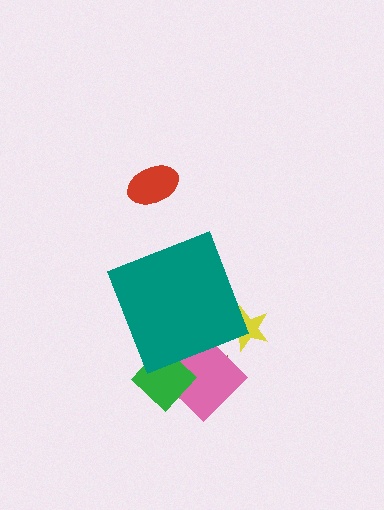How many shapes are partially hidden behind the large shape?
4 shapes are partially hidden.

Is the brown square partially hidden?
Yes, the brown square is partially hidden behind the teal diamond.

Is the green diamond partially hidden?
Yes, the green diamond is partially hidden behind the teal diamond.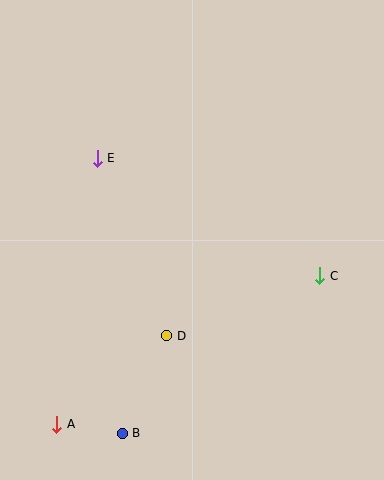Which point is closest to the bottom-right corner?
Point C is closest to the bottom-right corner.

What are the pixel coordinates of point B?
Point B is at (122, 433).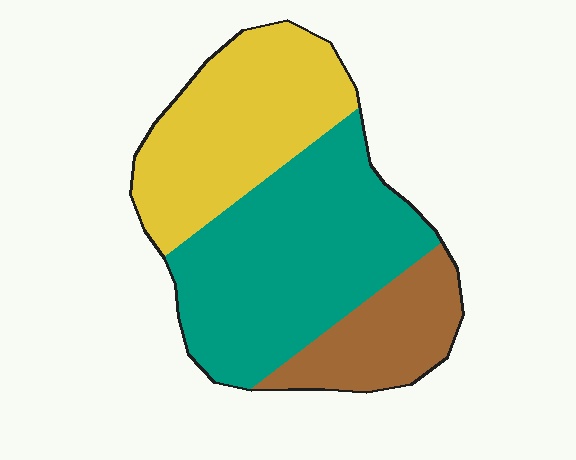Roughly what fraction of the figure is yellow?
Yellow covers 34% of the figure.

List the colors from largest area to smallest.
From largest to smallest: teal, yellow, brown.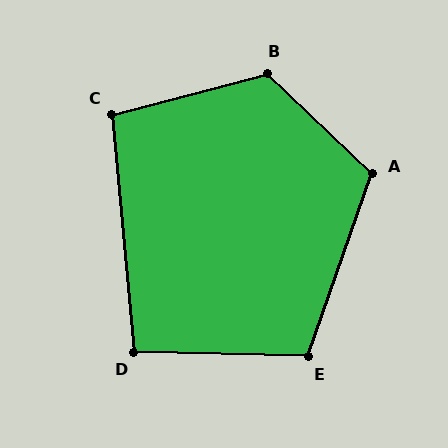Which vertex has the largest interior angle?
B, at approximately 121 degrees.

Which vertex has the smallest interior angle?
D, at approximately 97 degrees.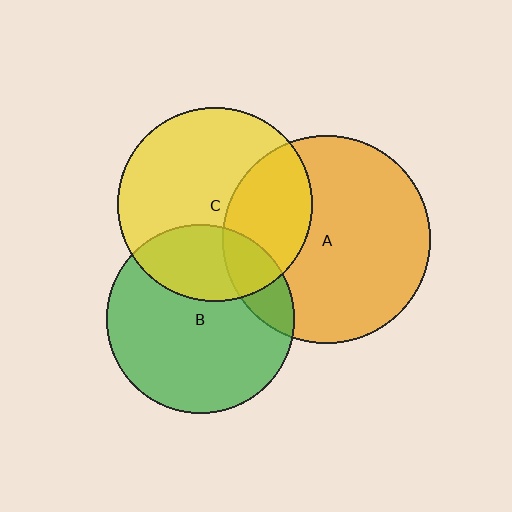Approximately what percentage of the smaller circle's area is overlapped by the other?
Approximately 15%.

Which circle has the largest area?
Circle A (orange).